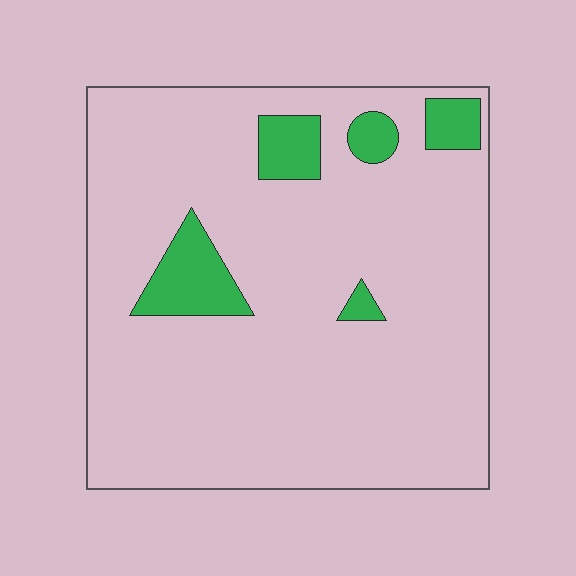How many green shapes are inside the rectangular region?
5.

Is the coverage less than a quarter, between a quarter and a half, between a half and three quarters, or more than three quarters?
Less than a quarter.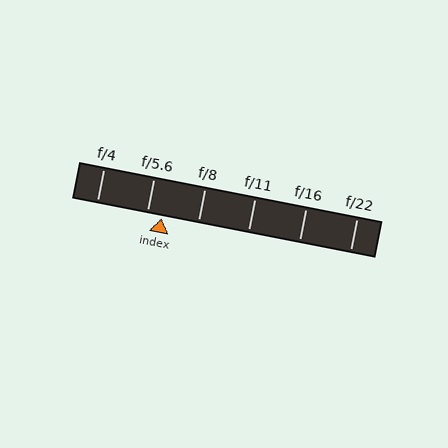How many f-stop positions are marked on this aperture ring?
There are 6 f-stop positions marked.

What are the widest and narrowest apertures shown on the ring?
The widest aperture shown is f/4 and the narrowest is f/22.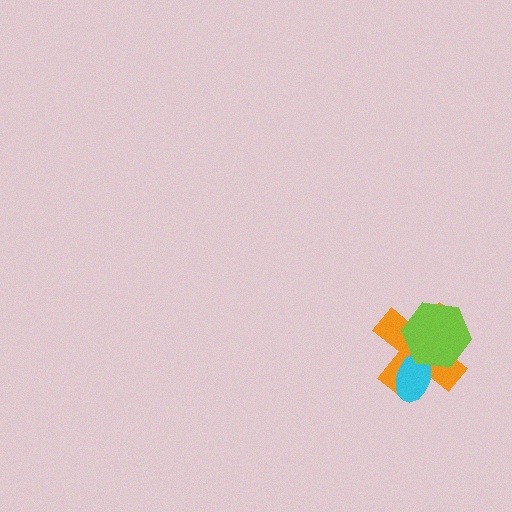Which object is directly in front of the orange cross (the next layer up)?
The cyan ellipse is directly in front of the orange cross.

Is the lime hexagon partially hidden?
No, no other shape covers it.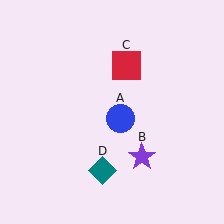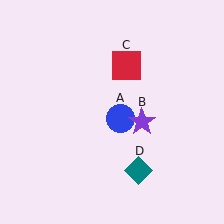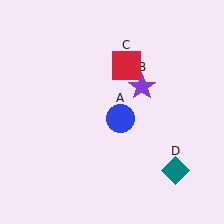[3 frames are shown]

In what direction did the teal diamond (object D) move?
The teal diamond (object D) moved right.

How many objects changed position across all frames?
2 objects changed position: purple star (object B), teal diamond (object D).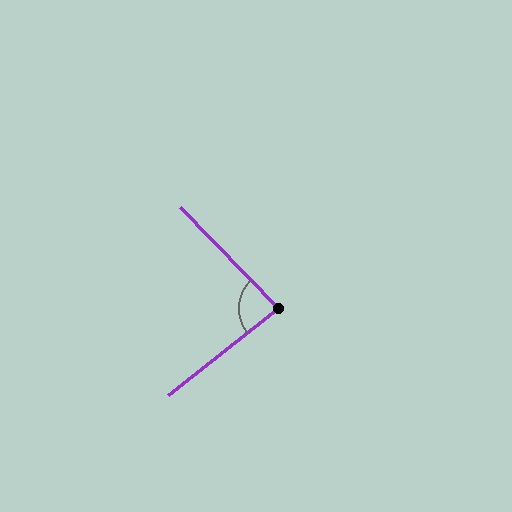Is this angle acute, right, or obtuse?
It is acute.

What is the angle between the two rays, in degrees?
Approximately 84 degrees.